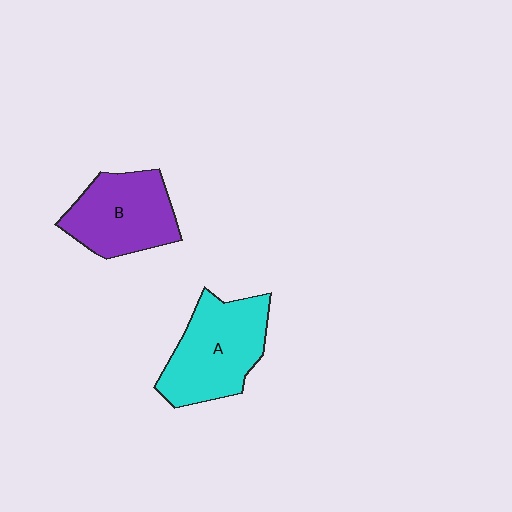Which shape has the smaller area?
Shape B (purple).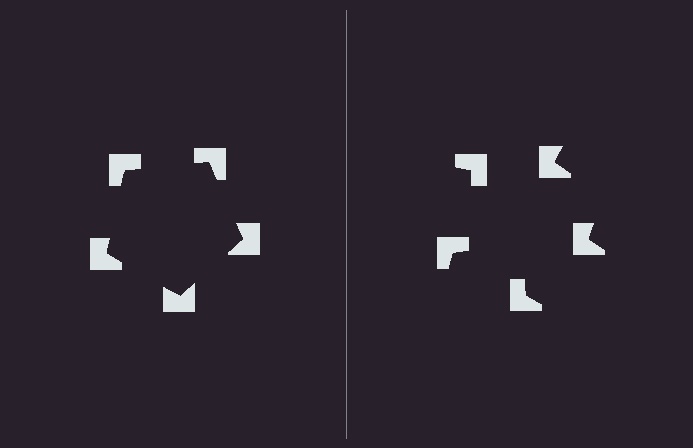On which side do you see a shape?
An illusory pentagon appears on the left side. On the right side the wedge cuts are rotated, so no coherent shape forms.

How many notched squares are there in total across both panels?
10 — 5 on each side.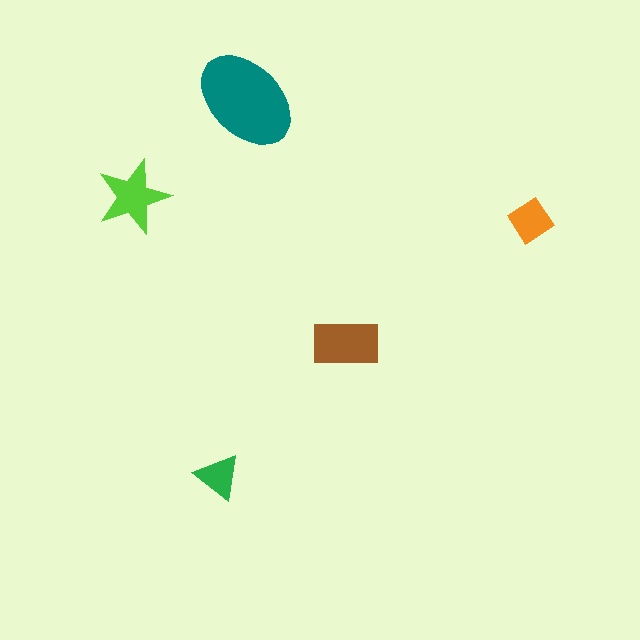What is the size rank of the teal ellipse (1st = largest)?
1st.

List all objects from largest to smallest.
The teal ellipse, the brown rectangle, the lime star, the orange diamond, the green triangle.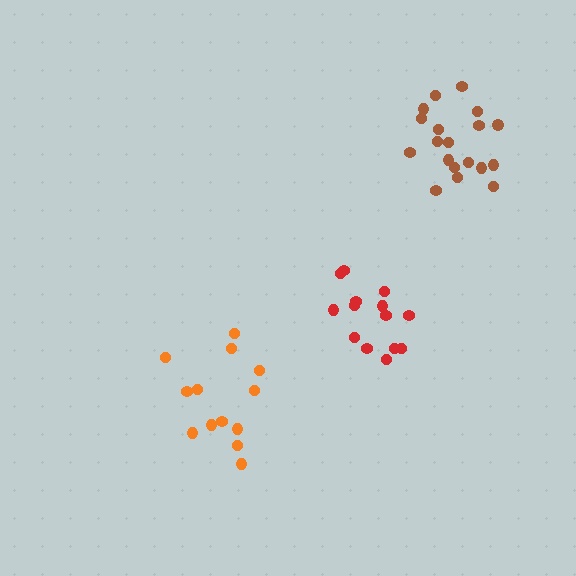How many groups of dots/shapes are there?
There are 3 groups.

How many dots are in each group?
Group 1: 13 dots, Group 2: 14 dots, Group 3: 19 dots (46 total).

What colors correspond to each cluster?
The clusters are colored: orange, red, brown.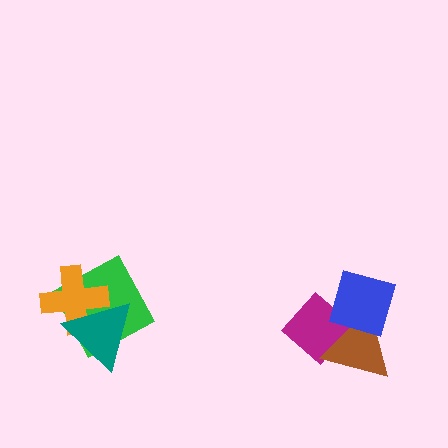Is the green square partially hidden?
Yes, it is partially covered by another shape.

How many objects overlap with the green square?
2 objects overlap with the green square.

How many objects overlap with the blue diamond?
2 objects overlap with the blue diamond.